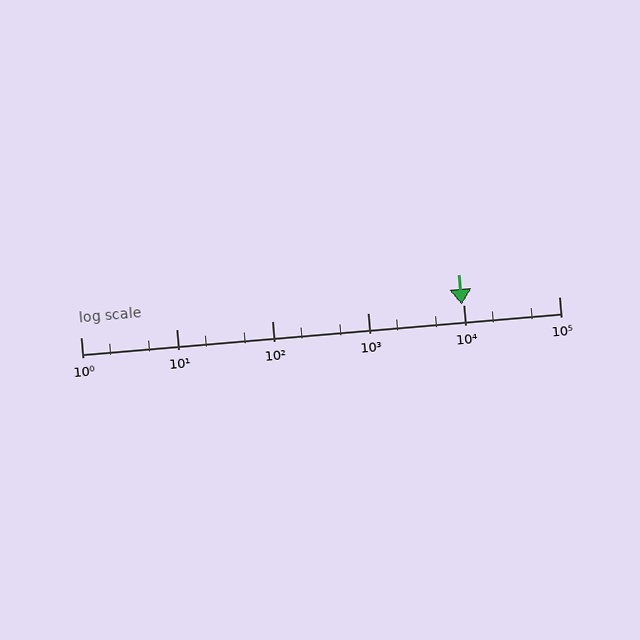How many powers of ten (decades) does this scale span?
The scale spans 5 decades, from 1 to 100000.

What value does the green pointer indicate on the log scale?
The pointer indicates approximately 9700.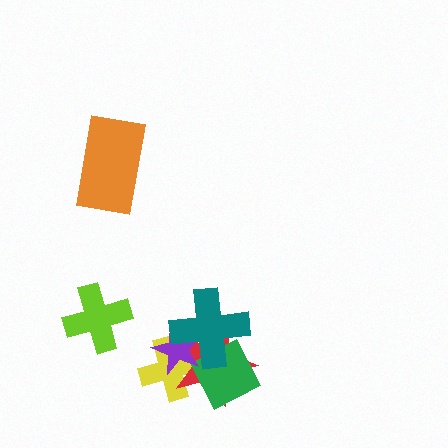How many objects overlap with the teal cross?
4 objects overlap with the teal cross.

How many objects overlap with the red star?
4 objects overlap with the red star.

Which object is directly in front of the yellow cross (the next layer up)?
The red star is directly in front of the yellow cross.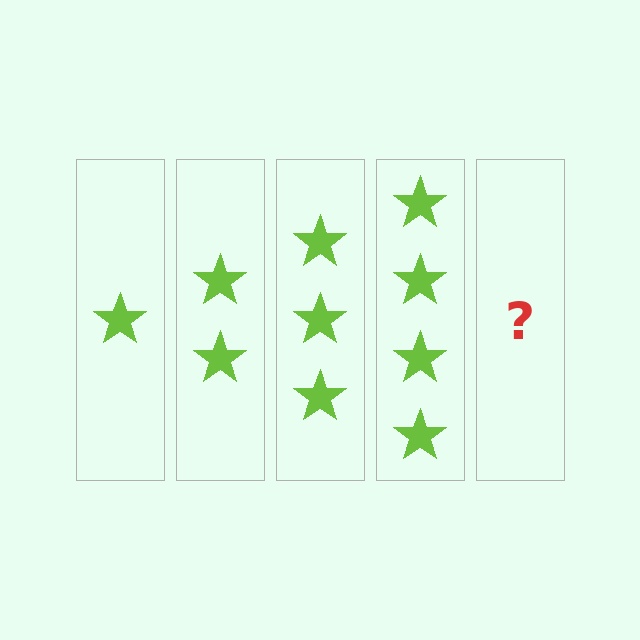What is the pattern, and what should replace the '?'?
The pattern is that each step adds one more star. The '?' should be 5 stars.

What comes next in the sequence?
The next element should be 5 stars.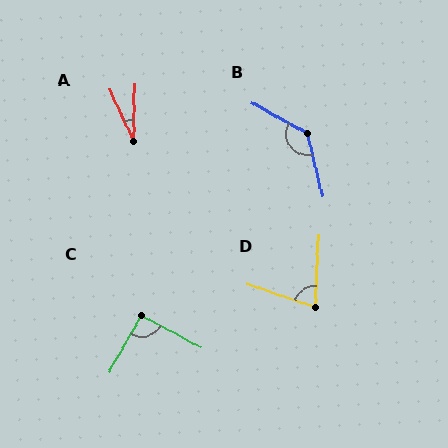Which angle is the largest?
B, at approximately 133 degrees.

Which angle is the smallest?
A, at approximately 25 degrees.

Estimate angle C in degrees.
Approximately 91 degrees.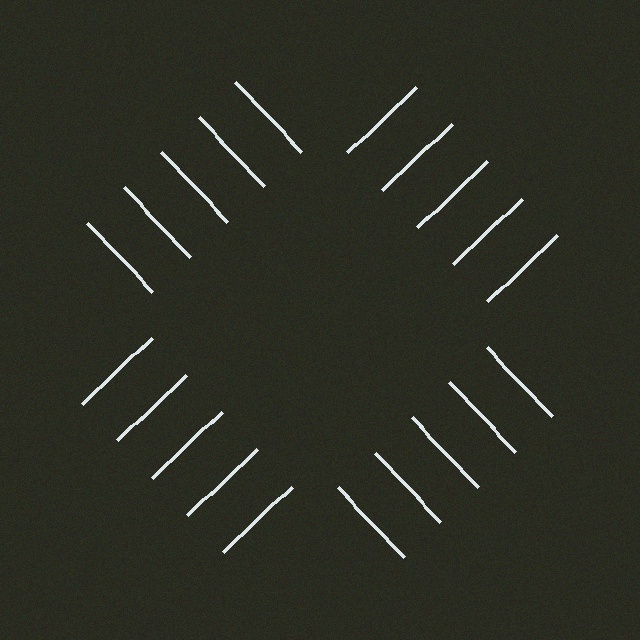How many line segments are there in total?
20 — 5 along each of the 4 edges.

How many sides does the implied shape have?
4 sides — the line-ends trace a square.